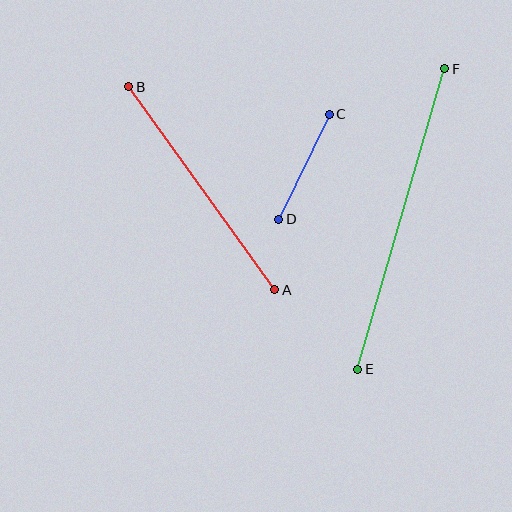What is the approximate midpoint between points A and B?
The midpoint is at approximately (202, 188) pixels.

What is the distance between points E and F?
The distance is approximately 313 pixels.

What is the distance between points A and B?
The distance is approximately 250 pixels.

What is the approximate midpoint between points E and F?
The midpoint is at approximately (401, 219) pixels.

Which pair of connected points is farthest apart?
Points E and F are farthest apart.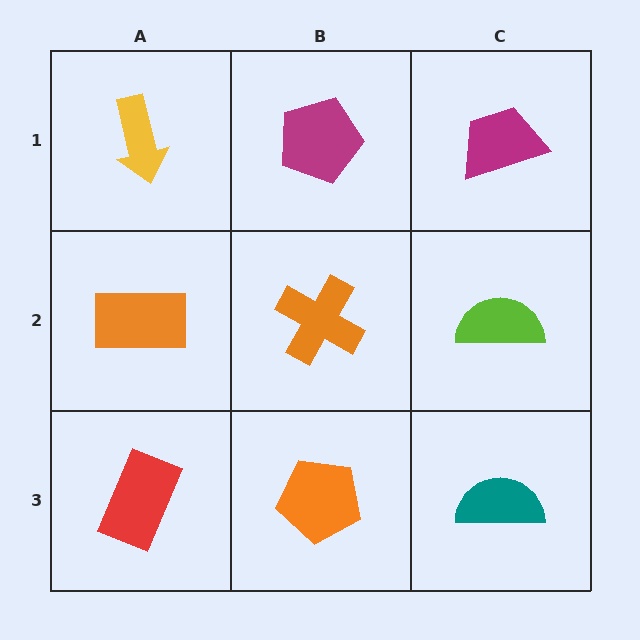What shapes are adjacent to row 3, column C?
A lime semicircle (row 2, column C), an orange pentagon (row 3, column B).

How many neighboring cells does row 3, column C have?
2.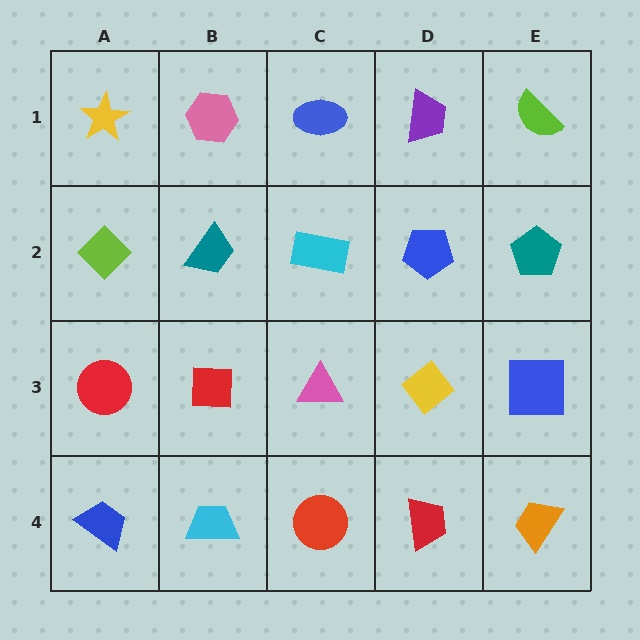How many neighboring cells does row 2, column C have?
4.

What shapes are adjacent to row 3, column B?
A teal trapezoid (row 2, column B), a cyan trapezoid (row 4, column B), a red circle (row 3, column A), a pink triangle (row 3, column C).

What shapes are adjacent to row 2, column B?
A pink hexagon (row 1, column B), a red square (row 3, column B), a lime diamond (row 2, column A), a cyan rectangle (row 2, column C).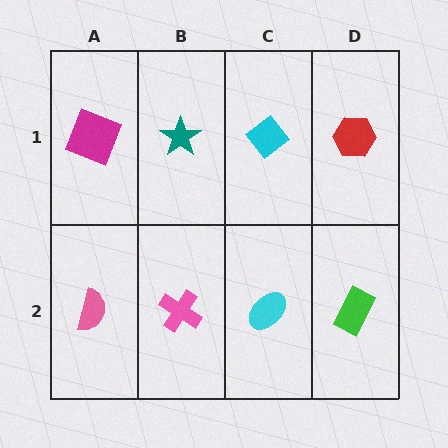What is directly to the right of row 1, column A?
A teal star.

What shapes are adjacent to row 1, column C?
A cyan ellipse (row 2, column C), a teal star (row 1, column B), a red hexagon (row 1, column D).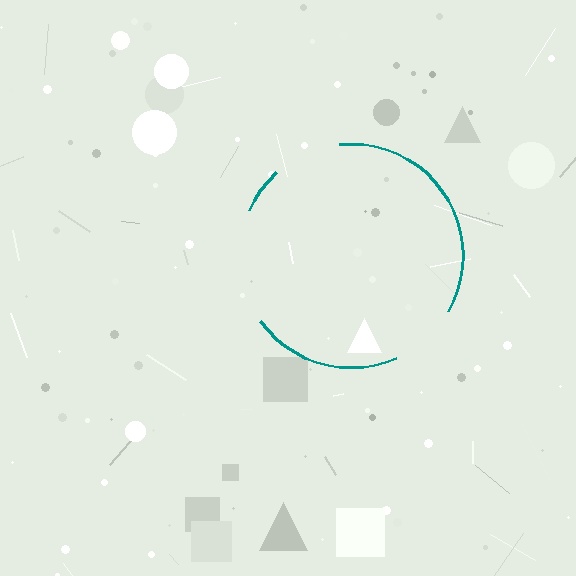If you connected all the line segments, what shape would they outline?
They would outline a circle.